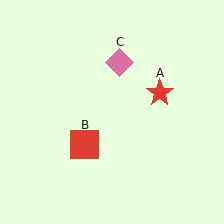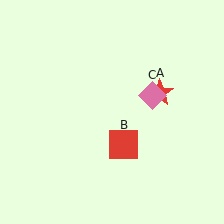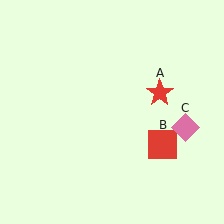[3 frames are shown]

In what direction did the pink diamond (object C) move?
The pink diamond (object C) moved down and to the right.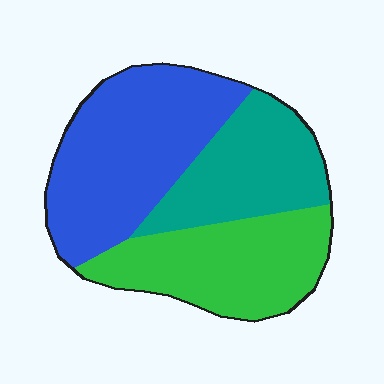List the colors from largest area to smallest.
From largest to smallest: blue, green, teal.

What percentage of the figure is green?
Green covers about 30% of the figure.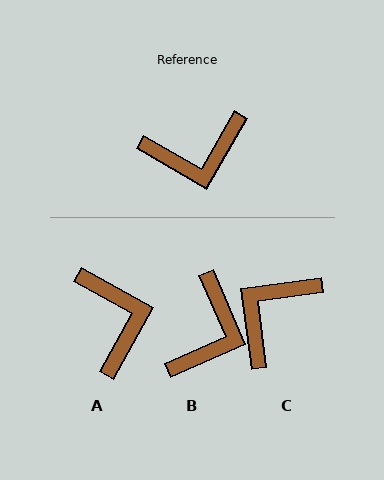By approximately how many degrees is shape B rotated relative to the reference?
Approximately 54 degrees counter-clockwise.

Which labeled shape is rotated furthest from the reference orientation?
C, about 142 degrees away.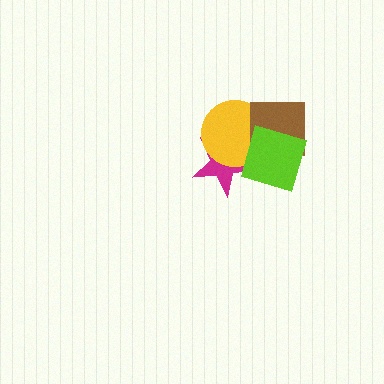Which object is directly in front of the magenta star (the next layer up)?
The yellow circle is directly in front of the magenta star.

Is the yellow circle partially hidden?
Yes, it is partially covered by another shape.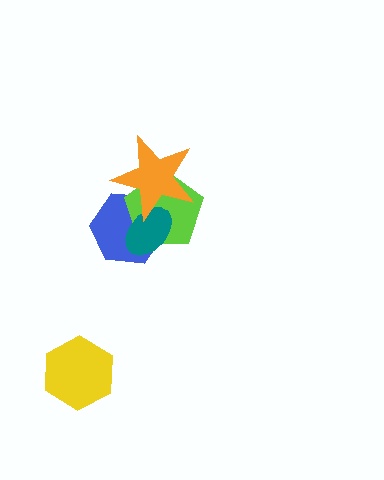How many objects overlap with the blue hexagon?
3 objects overlap with the blue hexagon.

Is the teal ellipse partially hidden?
Yes, it is partially covered by another shape.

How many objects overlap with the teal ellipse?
3 objects overlap with the teal ellipse.